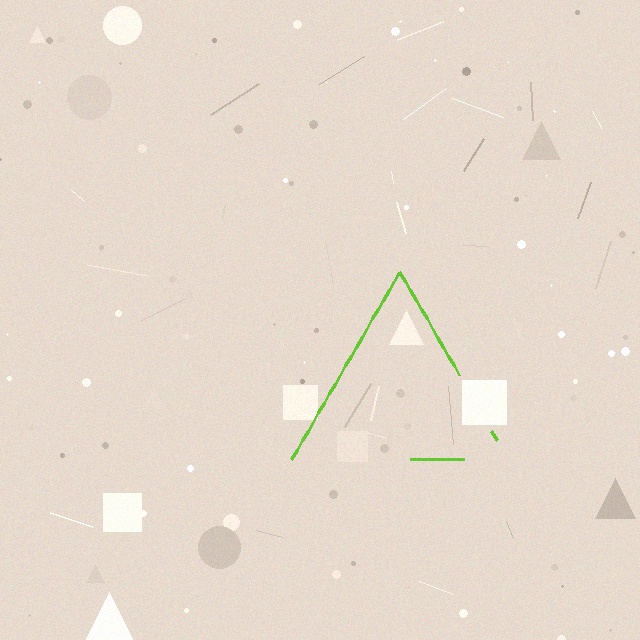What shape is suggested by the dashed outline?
The dashed outline suggests a triangle.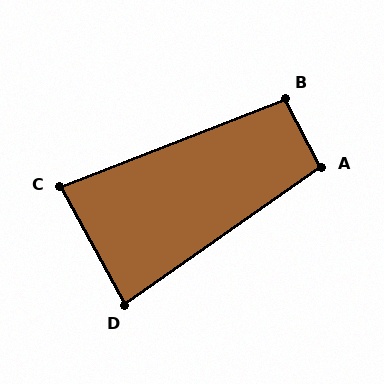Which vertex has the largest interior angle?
A, at approximately 97 degrees.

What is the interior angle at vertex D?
Approximately 83 degrees (acute).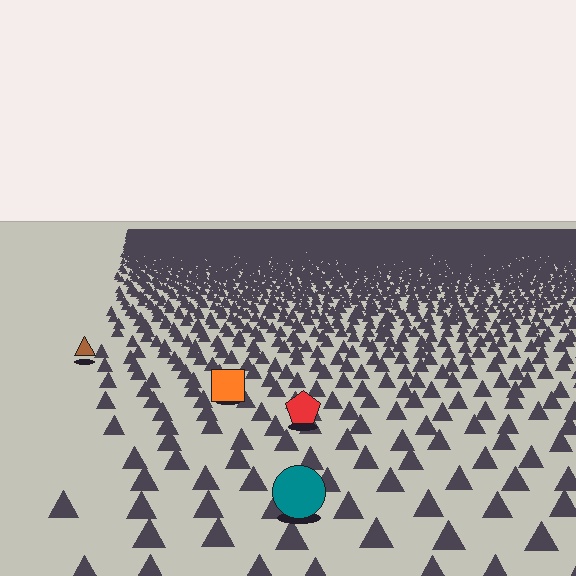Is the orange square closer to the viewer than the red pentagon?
No. The red pentagon is closer — you can tell from the texture gradient: the ground texture is coarser near it.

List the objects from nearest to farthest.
From nearest to farthest: the teal circle, the red pentagon, the orange square, the brown triangle.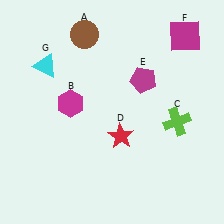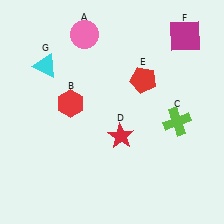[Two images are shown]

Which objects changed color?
A changed from brown to pink. B changed from magenta to red. E changed from magenta to red.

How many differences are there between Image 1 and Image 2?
There are 3 differences between the two images.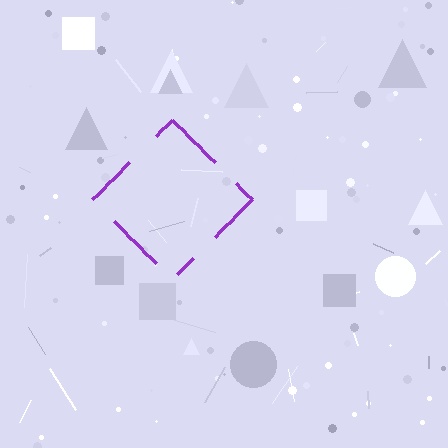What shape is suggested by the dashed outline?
The dashed outline suggests a diamond.